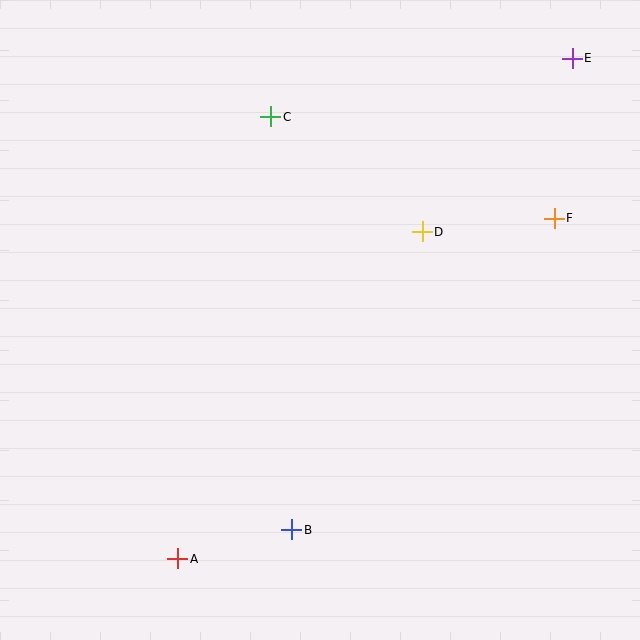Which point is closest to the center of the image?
Point D at (422, 232) is closest to the center.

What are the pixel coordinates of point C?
Point C is at (271, 117).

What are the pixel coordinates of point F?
Point F is at (554, 218).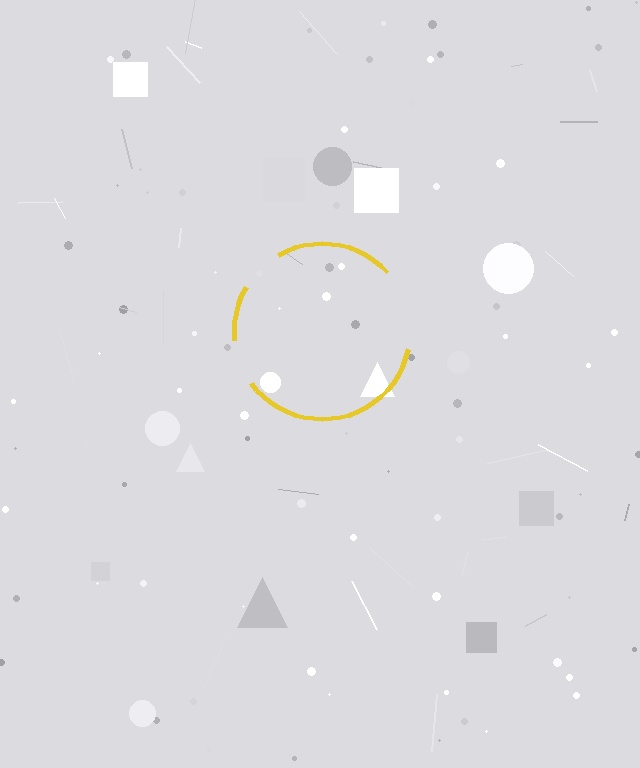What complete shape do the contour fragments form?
The contour fragments form a circle.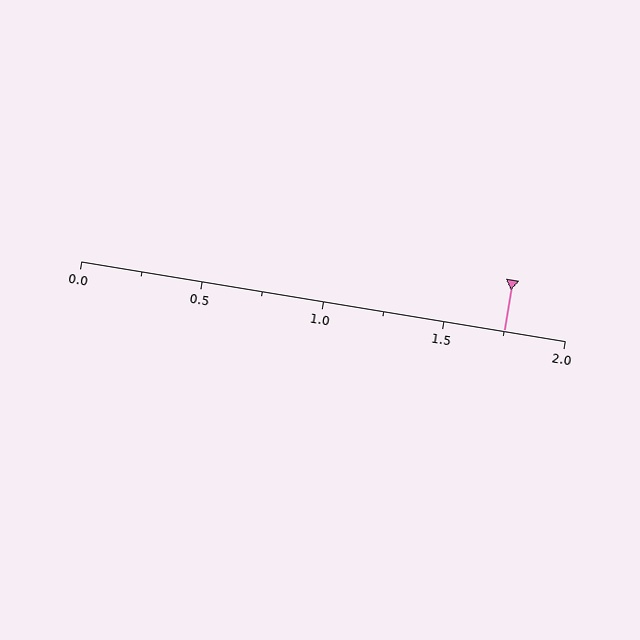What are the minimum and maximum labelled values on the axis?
The axis runs from 0.0 to 2.0.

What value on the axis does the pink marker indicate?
The marker indicates approximately 1.75.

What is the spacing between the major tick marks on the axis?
The major ticks are spaced 0.5 apart.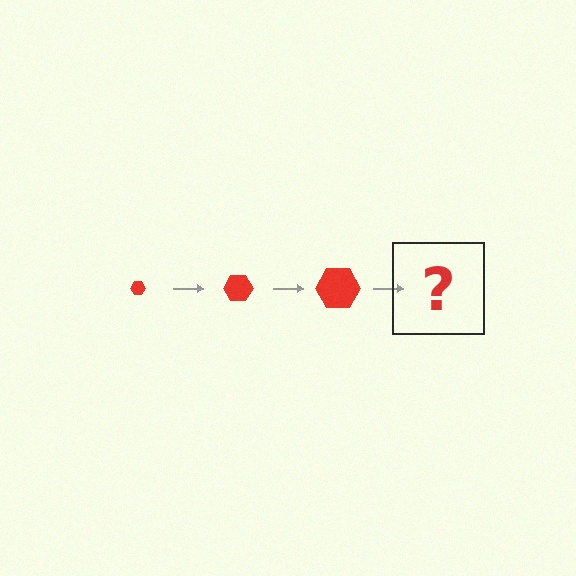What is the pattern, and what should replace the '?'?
The pattern is that the hexagon gets progressively larger each step. The '?' should be a red hexagon, larger than the previous one.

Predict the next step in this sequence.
The next step is a red hexagon, larger than the previous one.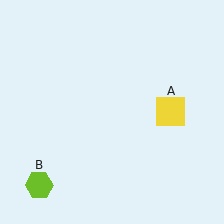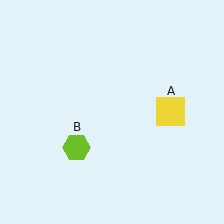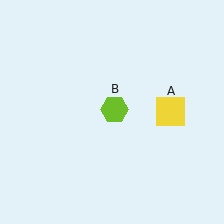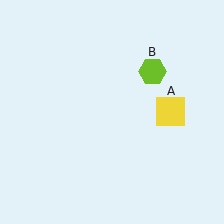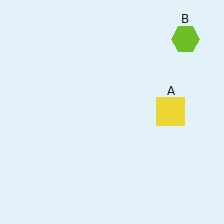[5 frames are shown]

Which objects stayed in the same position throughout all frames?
Yellow square (object A) remained stationary.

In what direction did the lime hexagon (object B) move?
The lime hexagon (object B) moved up and to the right.